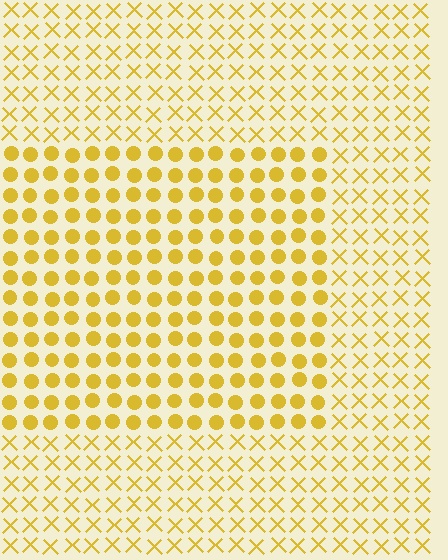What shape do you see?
I see a rectangle.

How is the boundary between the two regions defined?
The boundary is defined by a change in element shape: circles inside vs. X marks outside. All elements share the same color and spacing.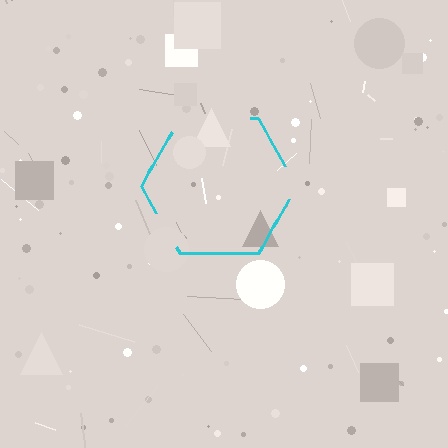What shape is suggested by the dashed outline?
The dashed outline suggests a hexagon.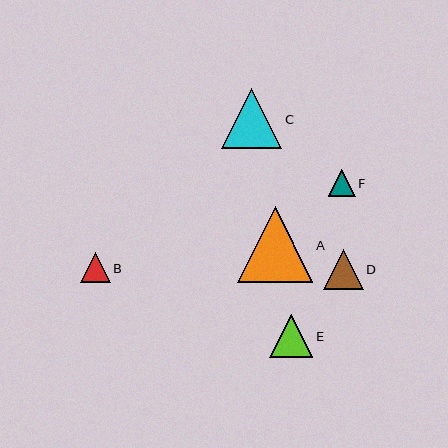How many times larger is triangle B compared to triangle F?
Triangle B is approximately 1.1 times the size of triangle F.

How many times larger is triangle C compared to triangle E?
Triangle C is approximately 1.4 times the size of triangle E.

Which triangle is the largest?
Triangle A is the largest with a size of approximately 76 pixels.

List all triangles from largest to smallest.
From largest to smallest: A, C, E, D, B, F.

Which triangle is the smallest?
Triangle F is the smallest with a size of approximately 27 pixels.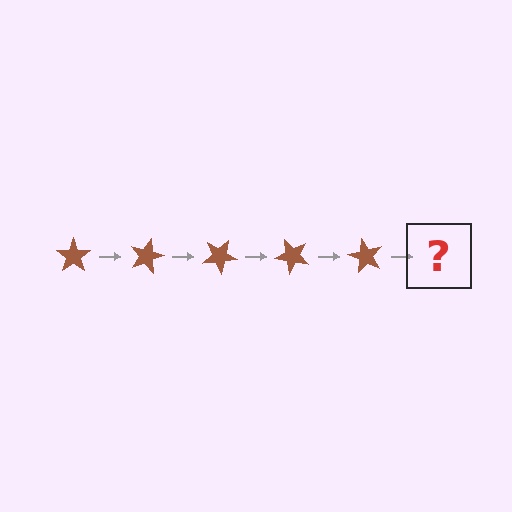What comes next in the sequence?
The next element should be a brown star rotated 75 degrees.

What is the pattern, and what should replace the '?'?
The pattern is that the star rotates 15 degrees each step. The '?' should be a brown star rotated 75 degrees.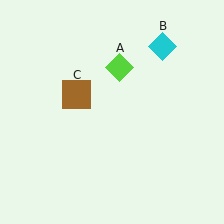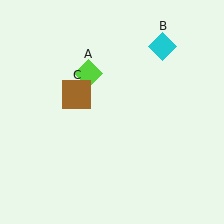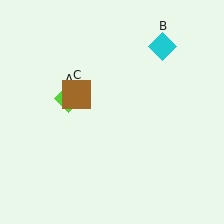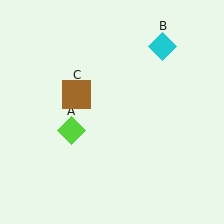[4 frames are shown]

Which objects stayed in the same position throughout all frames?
Cyan diamond (object B) and brown square (object C) remained stationary.